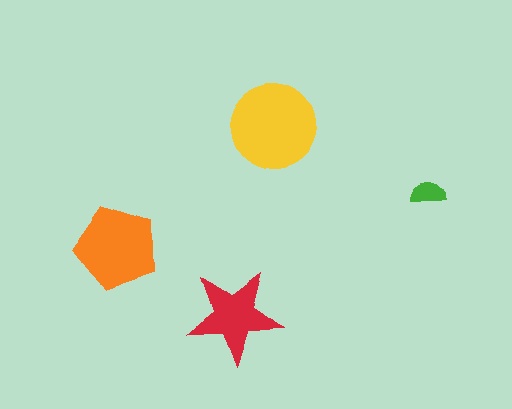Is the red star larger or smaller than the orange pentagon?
Smaller.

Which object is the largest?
The yellow circle.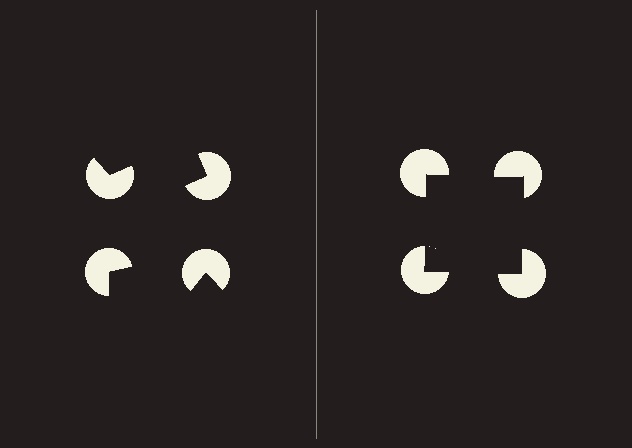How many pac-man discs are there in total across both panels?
8 — 4 on each side.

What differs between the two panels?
The pac-man discs are positioned identically on both sides; only the wedge orientations differ. On the right they align to a square; on the left they are misaligned.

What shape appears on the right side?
An illusory square.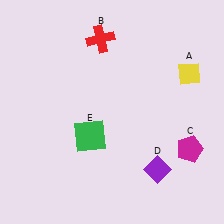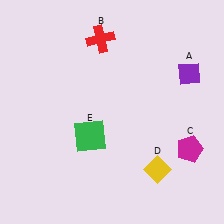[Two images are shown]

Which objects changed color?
A changed from yellow to purple. D changed from purple to yellow.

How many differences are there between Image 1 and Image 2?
There are 2 differences between the two images.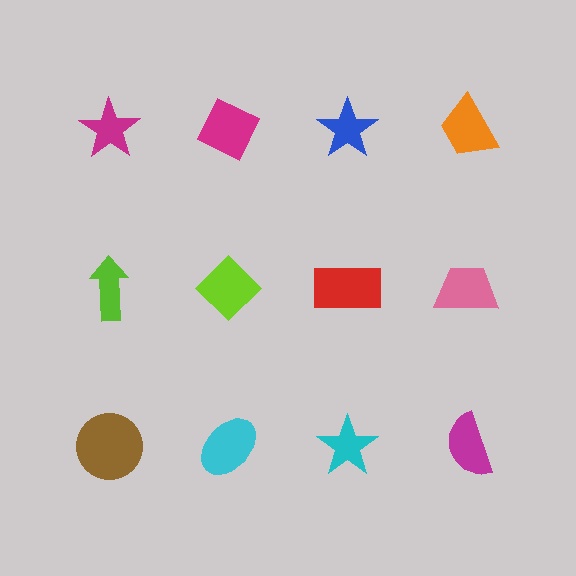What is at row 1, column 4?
An orange trapezoid.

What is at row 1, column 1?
A magenta star.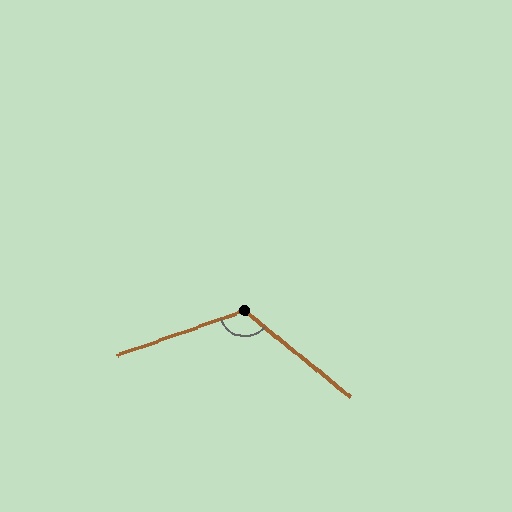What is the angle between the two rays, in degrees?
Approximately 121 degrees.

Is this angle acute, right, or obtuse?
It is obtuse.